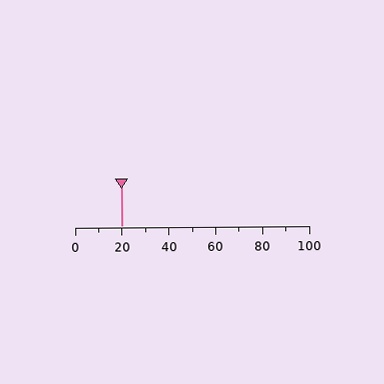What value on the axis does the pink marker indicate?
The marker indicates approximately 20.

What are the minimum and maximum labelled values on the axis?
The axis runs from 0 to 100.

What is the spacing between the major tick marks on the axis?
The major ticks are spaced 20 apart.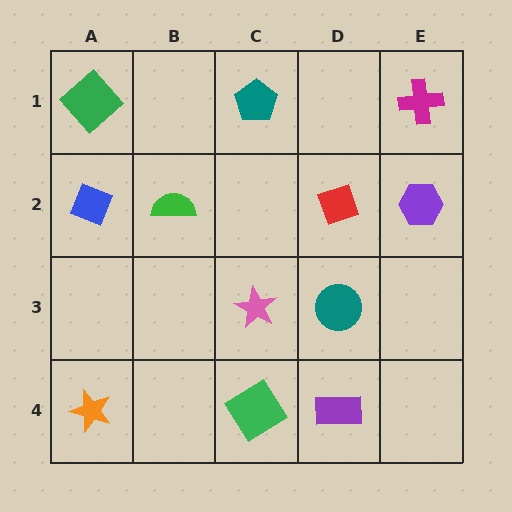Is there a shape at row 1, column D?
No, that cell is empty.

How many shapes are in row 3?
2 shapes.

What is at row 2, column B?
A green semicircle.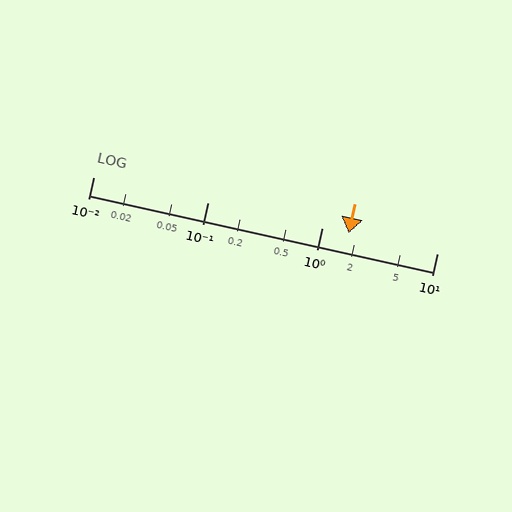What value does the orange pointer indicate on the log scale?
The pointer indicates approximately 1.7.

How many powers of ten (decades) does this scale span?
The scale spans 3 decades, from 0.01 to 10.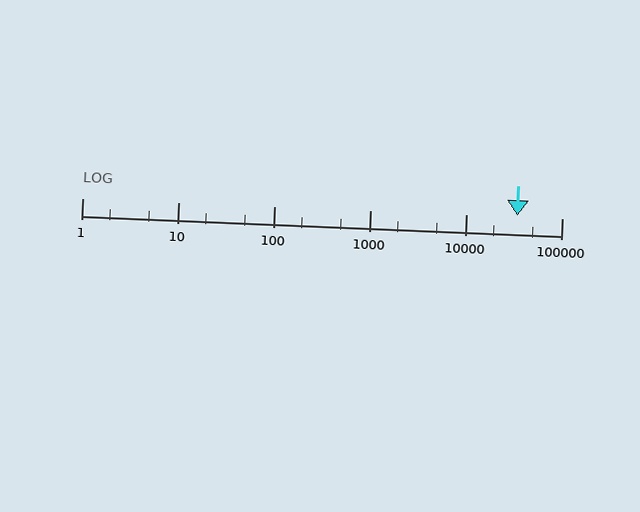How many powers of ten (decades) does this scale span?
The scale spans 5 decades, from 1 to 100000.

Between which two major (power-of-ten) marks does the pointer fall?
The pointer is between 10000 and 100000.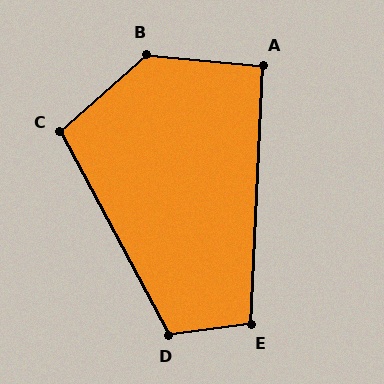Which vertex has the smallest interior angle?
A, at approximately 93 degrees.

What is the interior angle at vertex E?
Approximately 100 degrees (obtuse).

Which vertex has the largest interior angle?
B, at approximately 133 degrees.